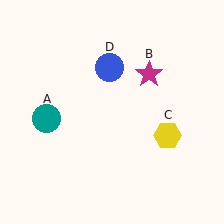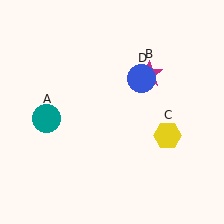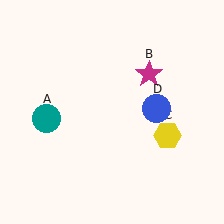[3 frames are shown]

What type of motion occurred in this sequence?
The blue circle (object D) rotated clockwise around the center of the scene.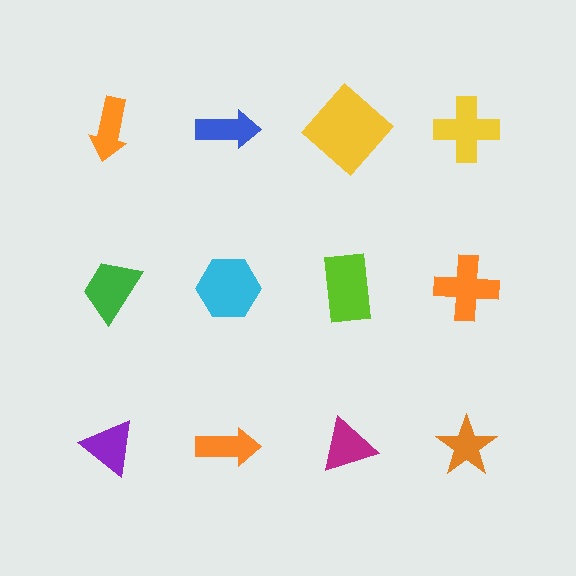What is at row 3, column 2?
An orange arrow.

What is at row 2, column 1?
A green trapezoid.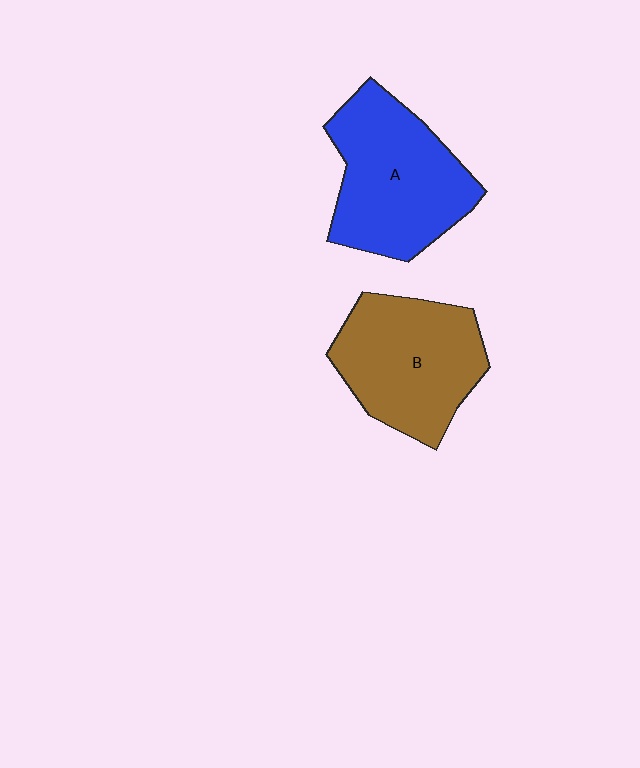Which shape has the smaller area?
Shape B (brown).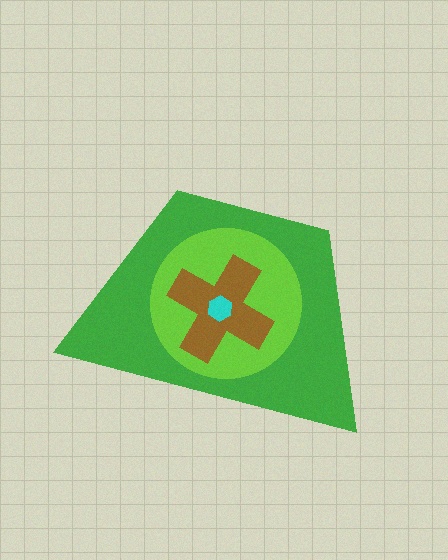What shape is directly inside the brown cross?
The cyan hexagon.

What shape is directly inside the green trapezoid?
The lime circle.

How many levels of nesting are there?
4.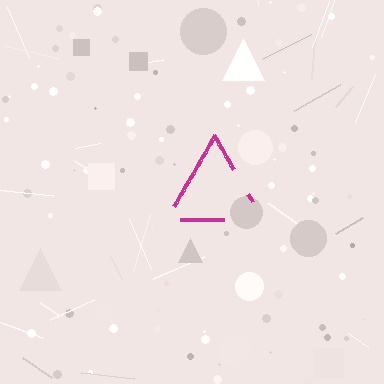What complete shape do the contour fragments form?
The contour fragments form a triangle.